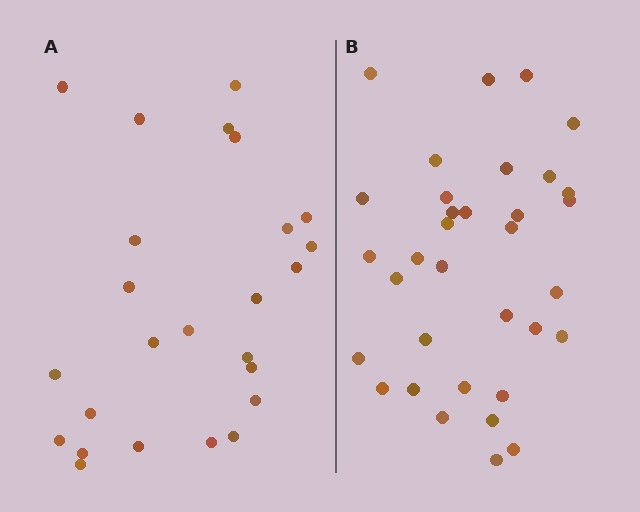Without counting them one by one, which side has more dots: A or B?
Region B (the right region) has more dots.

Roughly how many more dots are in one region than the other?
Region B has roughly 8 or so more dots than region A.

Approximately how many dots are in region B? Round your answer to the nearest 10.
About 30 dots. (The exact count is 34, which rounds to 30.)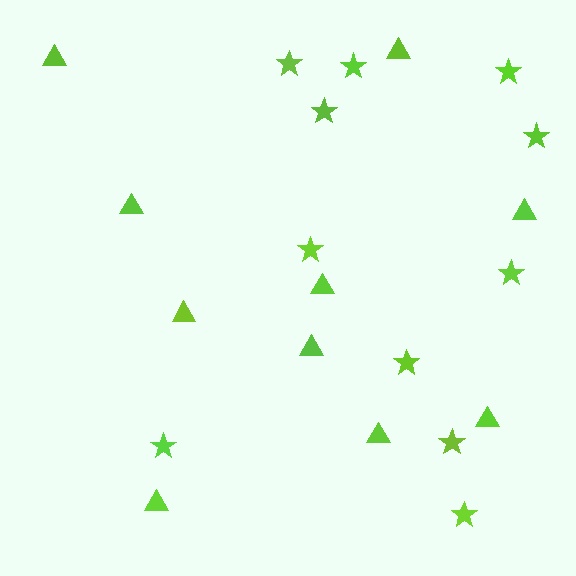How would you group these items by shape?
There are 2 groups: one group of triangles (10) and one group of stars (11).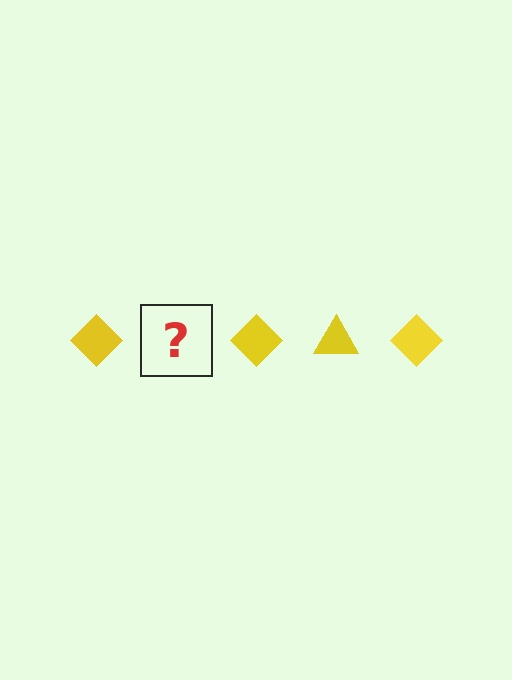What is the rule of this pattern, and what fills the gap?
The rule is that the pattern cycles through diamond, triangle shapes in yellow. The gap should be filled with a yellow triangle.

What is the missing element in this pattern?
The missing element is a yellow triangle.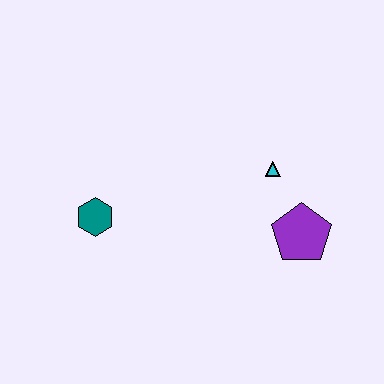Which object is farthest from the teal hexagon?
The purple pentagon is farthest from the teal hexagon.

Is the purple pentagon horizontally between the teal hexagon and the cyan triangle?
No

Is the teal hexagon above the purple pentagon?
Yes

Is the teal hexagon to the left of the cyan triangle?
Yes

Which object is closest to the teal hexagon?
The cyan triangle is closest to the teal hexagon.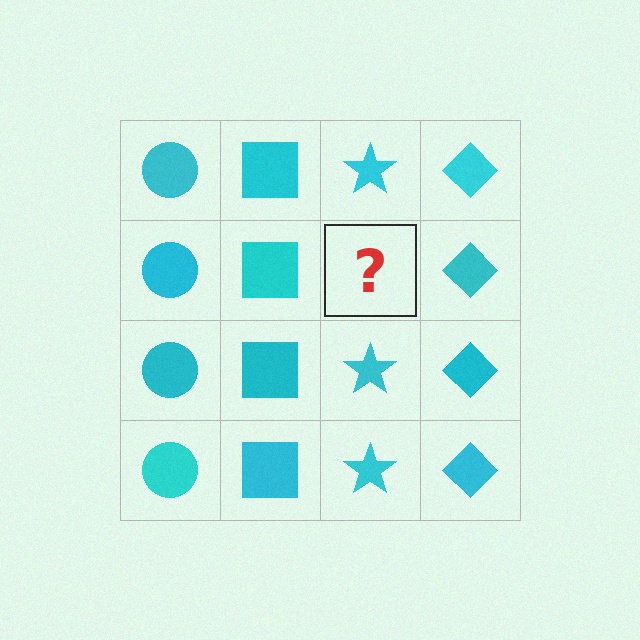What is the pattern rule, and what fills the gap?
The rule is that each column has a consistent shape. The gap should be filled with a cyan star.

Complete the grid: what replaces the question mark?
The question mark should be replaced with a cyan star.